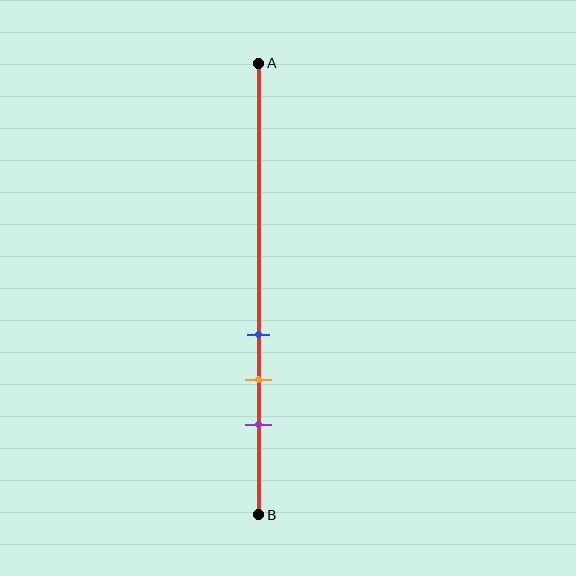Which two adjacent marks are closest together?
The blue and orange marks are the closest adjacent pair.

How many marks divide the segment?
There are 3 marks dividing the segment.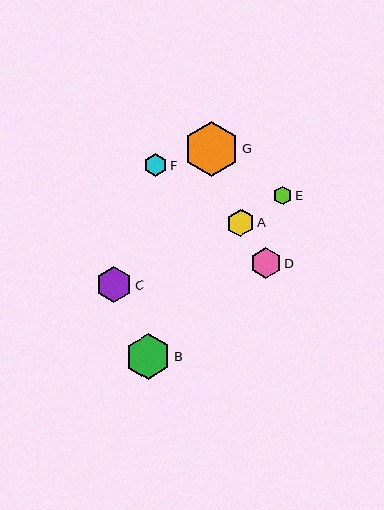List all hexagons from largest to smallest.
From largest to smallest: G, B, C, D, A, F, E.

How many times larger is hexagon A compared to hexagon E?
Hexagon A is approximately 1.5 times the size of hexagon E.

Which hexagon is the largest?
Hexagon G is the largest with a size of approximately 55 pixels.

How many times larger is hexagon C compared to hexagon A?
Hexagon C is approximately 1.3 times the size of hexagon A.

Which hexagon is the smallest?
Hexagon E is the smallest with a size of approximately 18 pixels.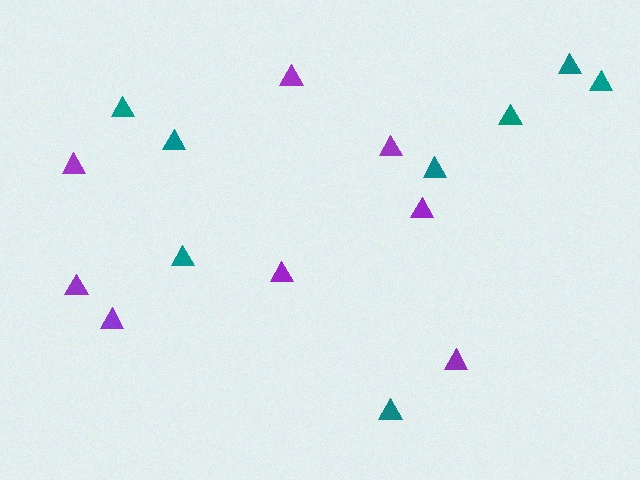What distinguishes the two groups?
There are 2 groups: one group of purple triangles (8) and one group of teal triangles (8).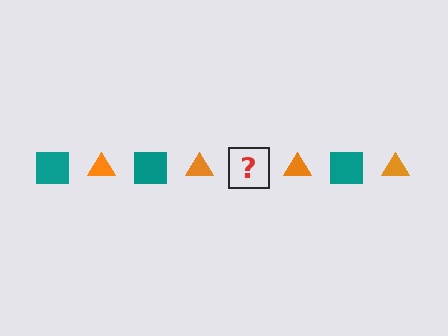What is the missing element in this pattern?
The missing element is a teal square.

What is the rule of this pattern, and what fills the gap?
The rule is that the pattern alternates between teal square and orange triangle. The gap should be filled with a teal square.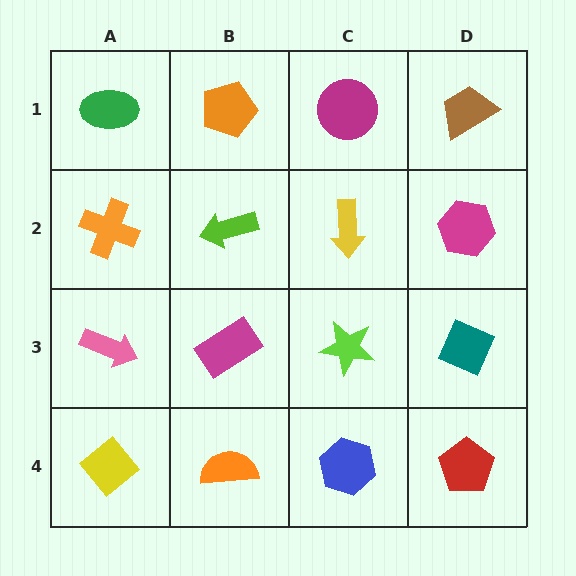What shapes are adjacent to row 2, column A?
A green ellipse (row 1, column A), a pink arrow (row 3, column A), a lime arrow (row 2, column B).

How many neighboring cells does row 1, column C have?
3.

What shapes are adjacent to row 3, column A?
An orange cross (row 2, column A), a yellow diamond (row 4, column A), a magenta rectangle (row 3, column B).